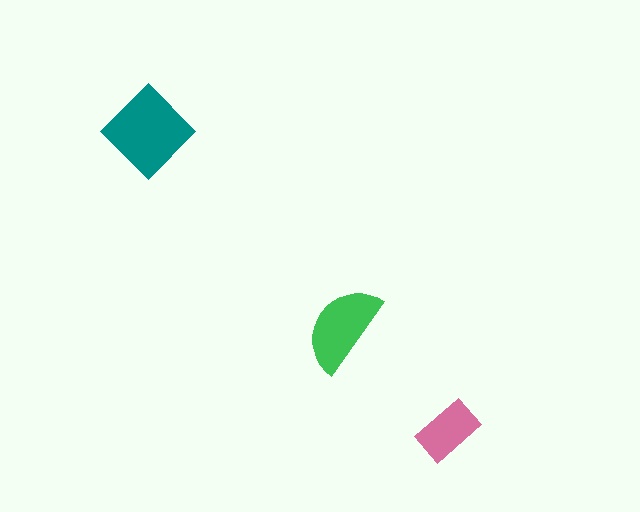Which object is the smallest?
The pink rectangle.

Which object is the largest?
The teal diamond.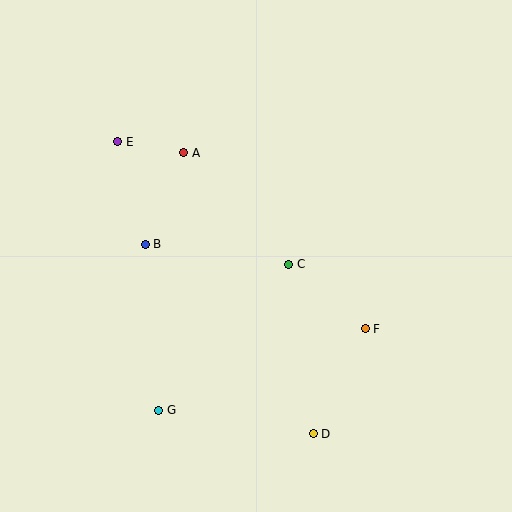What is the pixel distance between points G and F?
The distance between G and F is 222 pixels.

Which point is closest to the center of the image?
Point C at (289, 264) is closest to the center.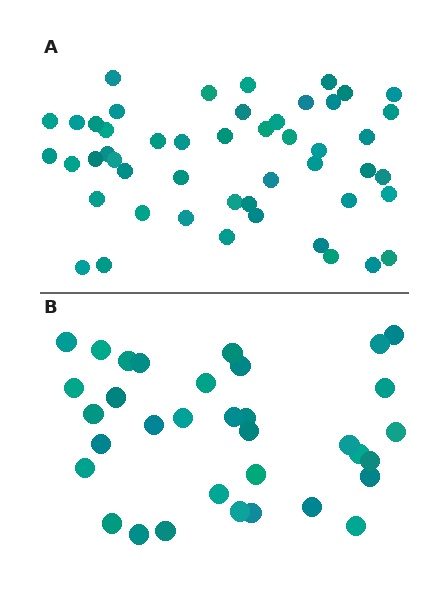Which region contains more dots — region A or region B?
Region A (the top region) has more dots.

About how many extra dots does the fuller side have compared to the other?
Region A has approximately 15 more dots than region B.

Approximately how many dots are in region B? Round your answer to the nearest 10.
About 30 dots. (The exact count is 34, which rounds to 30.)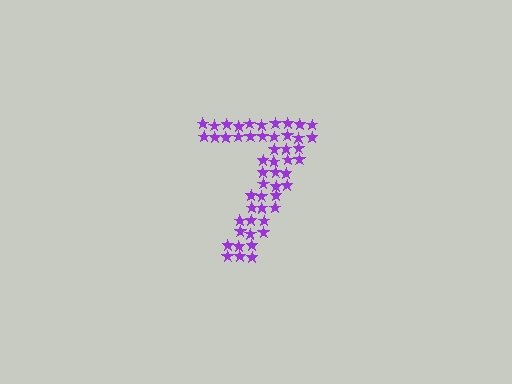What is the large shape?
The large shape is the digit 7.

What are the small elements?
The small elements are stars.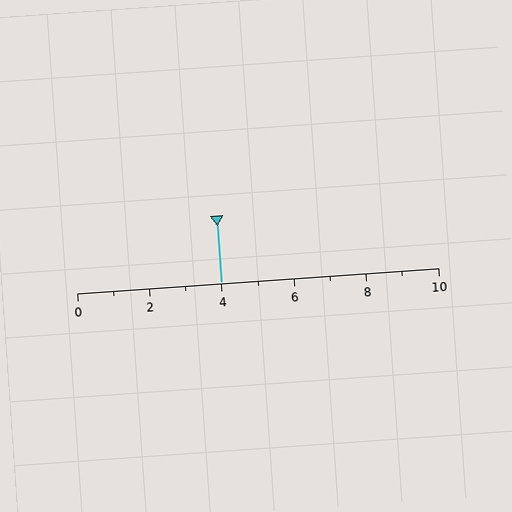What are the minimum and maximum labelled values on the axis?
The axis runs from 0 to 10.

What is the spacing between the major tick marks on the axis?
The major ticks are spaced 2 apart.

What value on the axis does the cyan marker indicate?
The marker indicates approximately 4.